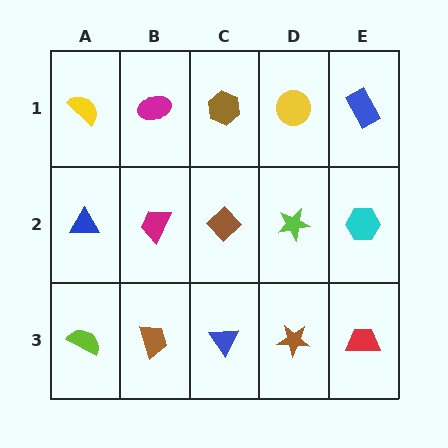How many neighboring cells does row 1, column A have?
2.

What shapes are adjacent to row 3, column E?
A cyan hexagon (row 2, column E), a brown star (row 3, column D).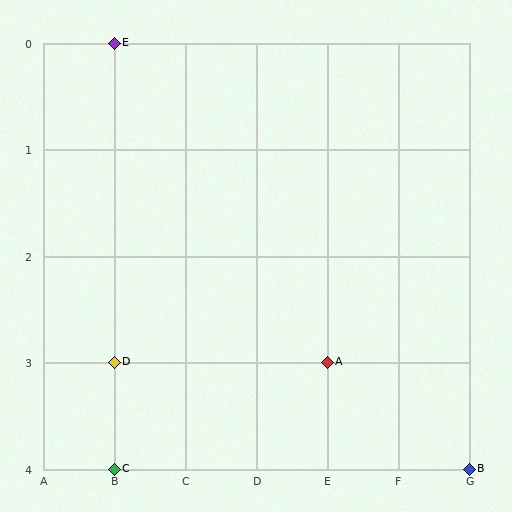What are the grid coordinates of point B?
Point B is at grid coordinates (G, 4).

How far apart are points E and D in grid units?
Points E and D are 3 rows apart.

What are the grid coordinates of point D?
Point D is at grid coordinates (B, 3).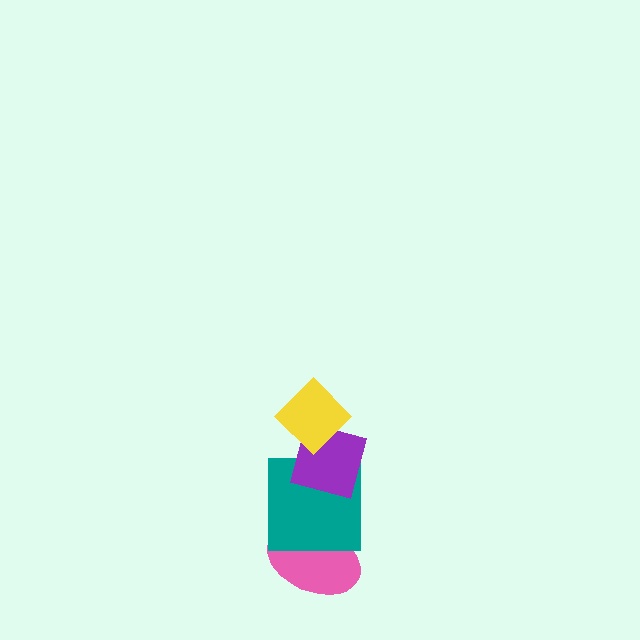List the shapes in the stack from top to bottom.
From top to bottom: the yellow diamond, the purple square, the teal square, the pink ellipse.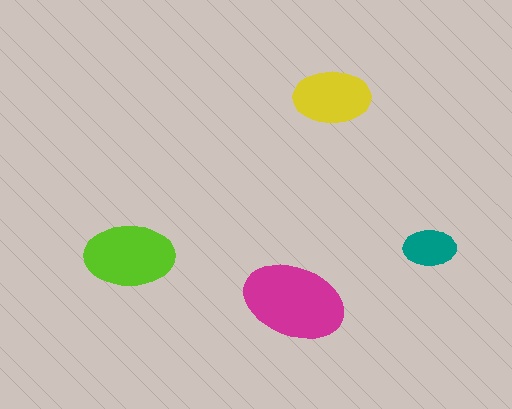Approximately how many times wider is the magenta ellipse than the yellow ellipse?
About 1.5 times wider.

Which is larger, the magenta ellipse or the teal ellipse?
The magenta one.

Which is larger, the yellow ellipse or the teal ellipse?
The yellow one.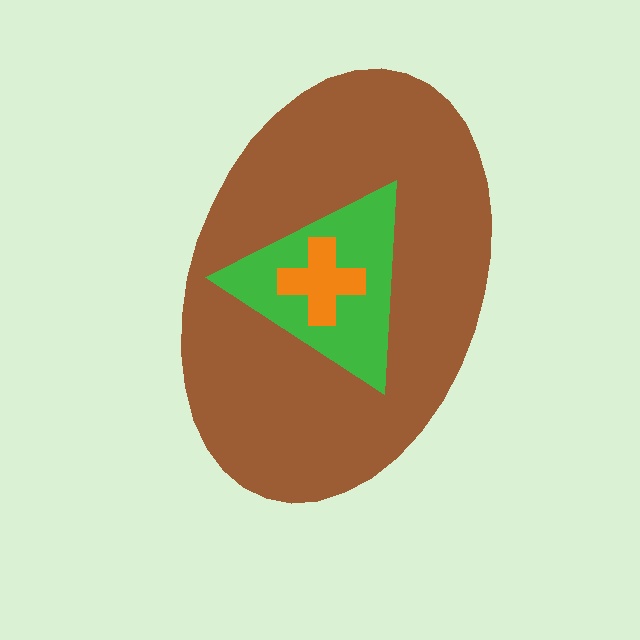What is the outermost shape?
The brown ellipse.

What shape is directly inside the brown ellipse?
The green triangle.